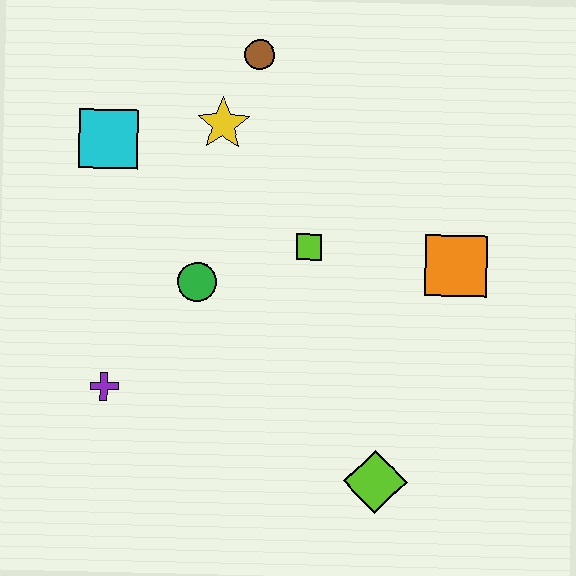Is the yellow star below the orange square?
No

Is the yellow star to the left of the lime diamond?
Yes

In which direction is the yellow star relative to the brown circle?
The yellow star is below the brown circle.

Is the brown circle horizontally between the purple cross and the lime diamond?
Yes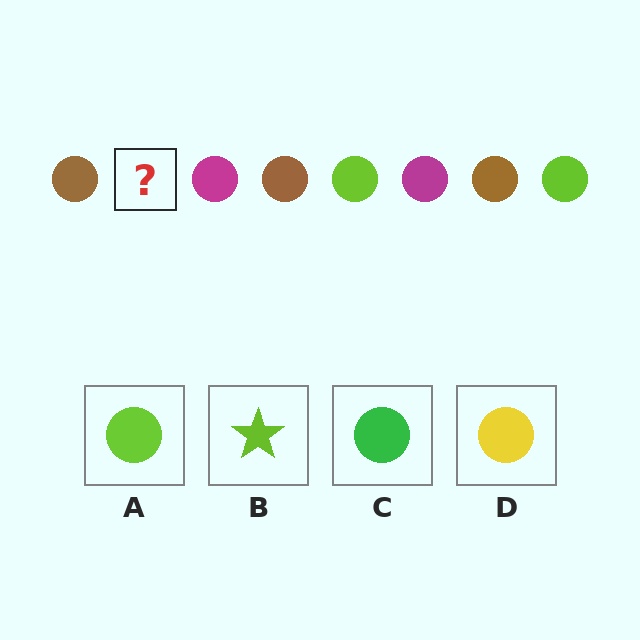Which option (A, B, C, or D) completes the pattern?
A.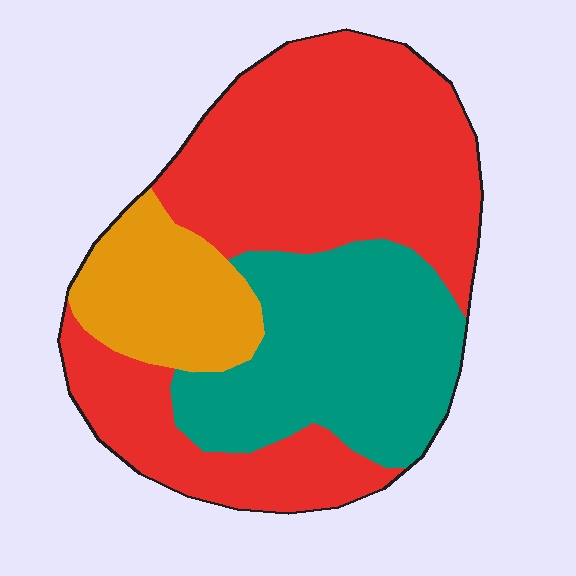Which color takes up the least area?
Orange, at roughly 15%.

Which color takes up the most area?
Red, at roughly 55%.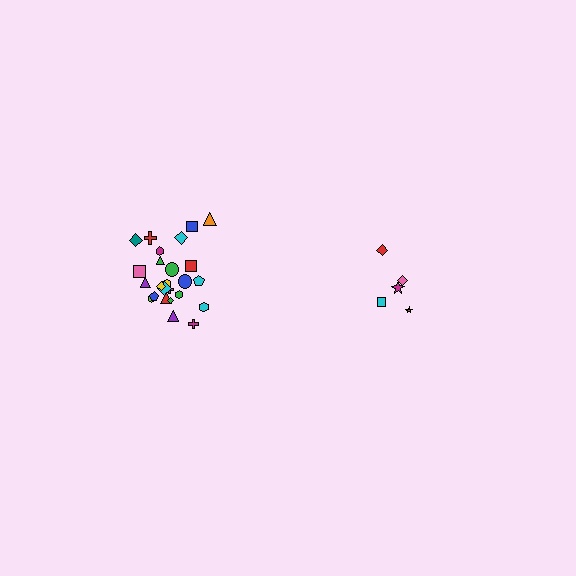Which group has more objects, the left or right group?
The left group.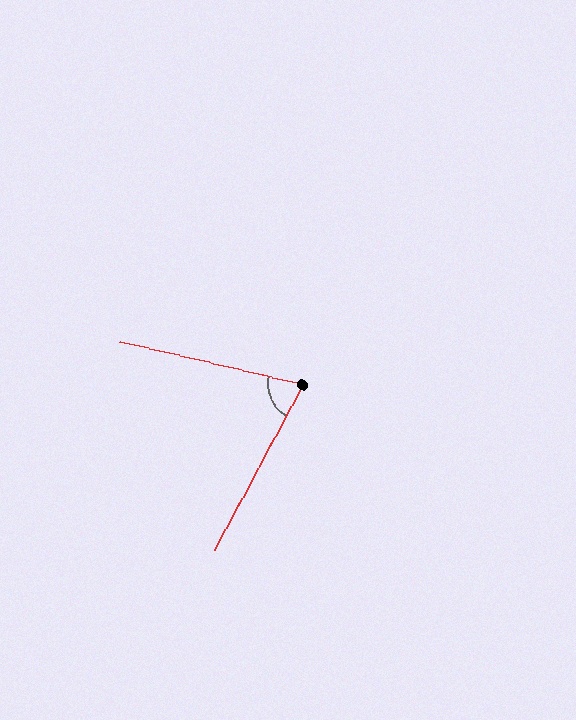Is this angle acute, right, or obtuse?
It is acute.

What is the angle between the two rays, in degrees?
Approximately 75 degrees.